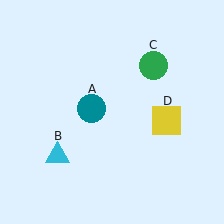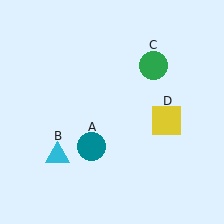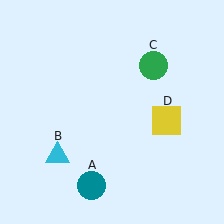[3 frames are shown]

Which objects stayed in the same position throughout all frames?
Cyan triangle (object B) and green circle (object C) and yellow square (object D) remained stationary.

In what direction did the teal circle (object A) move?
The teal circle (object A) moved down.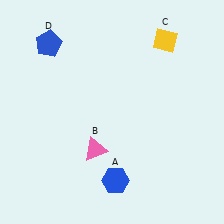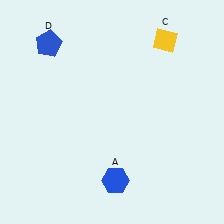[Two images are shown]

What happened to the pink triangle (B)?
The pink triangle (B) was removed in Image 2. It was in the bottom-left area of Image 1.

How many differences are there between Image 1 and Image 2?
There is 1 difference between the two images.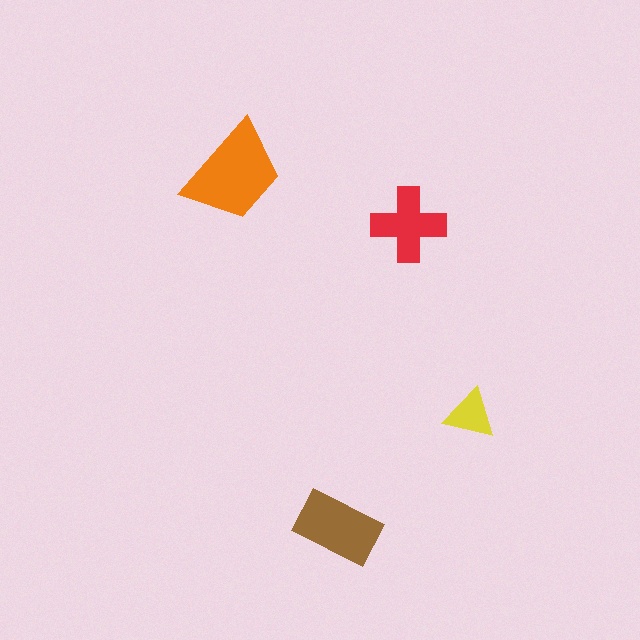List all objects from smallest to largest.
The yellow triangle, the red cross, the brown rectangle, the orange trapezoid.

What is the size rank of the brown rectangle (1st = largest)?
2nd.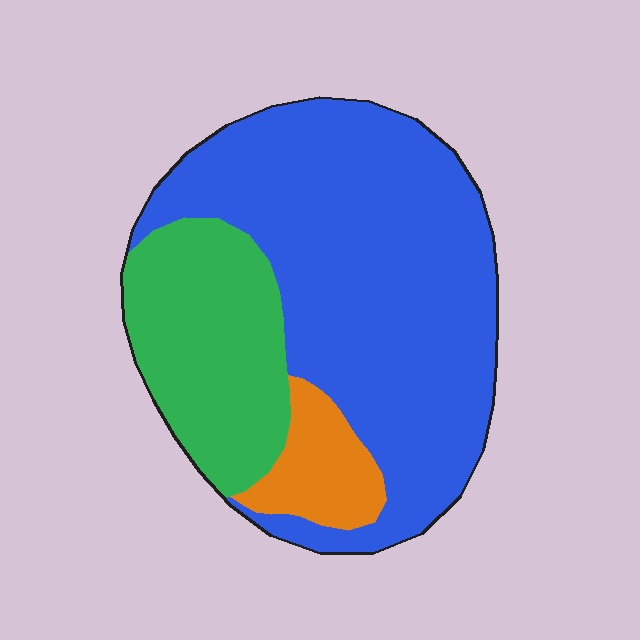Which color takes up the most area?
Blue, at roughly 65%.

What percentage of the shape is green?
Green takes up between a sixth and a third of the shape.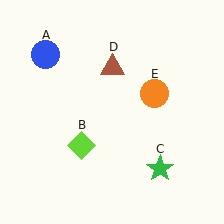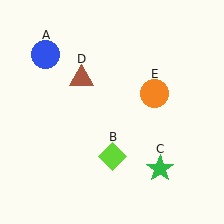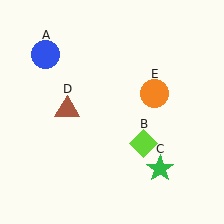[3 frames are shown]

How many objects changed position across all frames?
2 objects changed position: lime diamond (object B), brown triangle (object D).